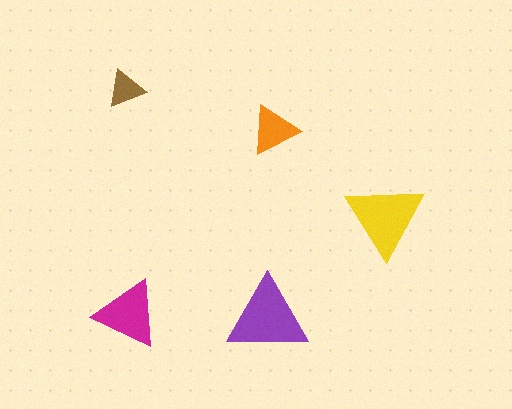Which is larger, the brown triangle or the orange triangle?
The orange one.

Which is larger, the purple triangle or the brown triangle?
The purple one.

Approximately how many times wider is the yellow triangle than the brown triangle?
About 2 times wider.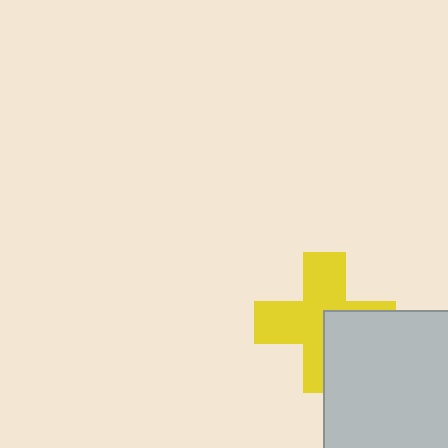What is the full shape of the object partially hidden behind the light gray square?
The partially hidden object is a yellow cross.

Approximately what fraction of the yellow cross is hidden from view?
Roughly 35% of the yellow cross is hidden behind the light gray square.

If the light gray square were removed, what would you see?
You would see the complete yellow cross.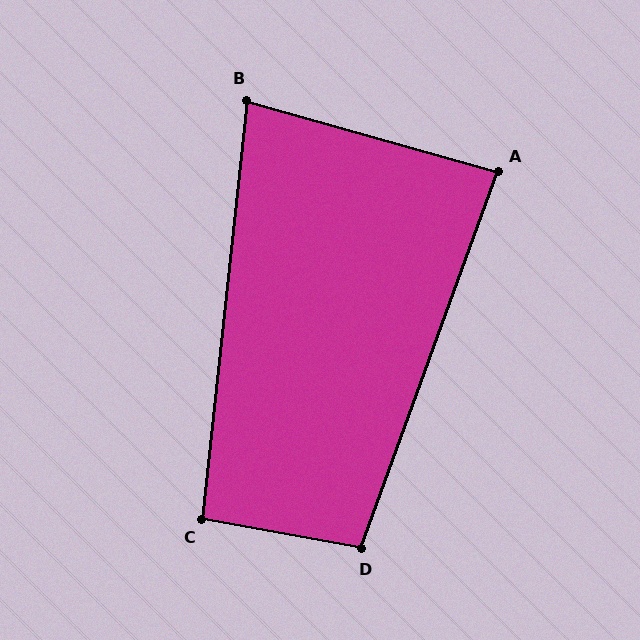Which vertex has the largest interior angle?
D, at approximately 100 degrees.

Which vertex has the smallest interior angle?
B, at approximately 80 degrees.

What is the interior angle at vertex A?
Approximately 86 degrees (approximately right).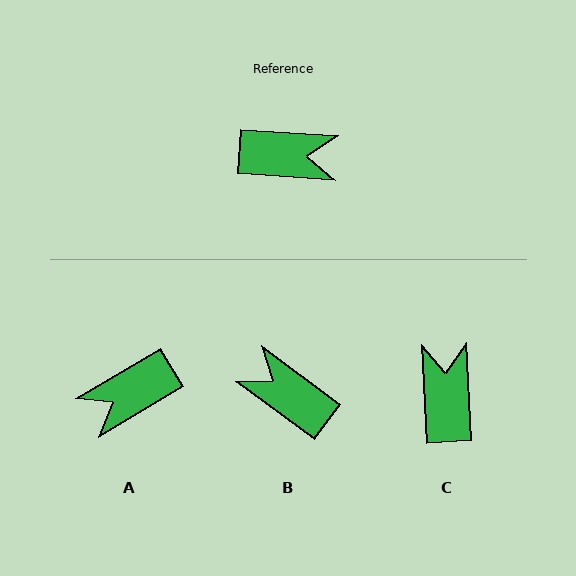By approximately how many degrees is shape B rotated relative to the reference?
Approximately 148 degrees counter-clockwise.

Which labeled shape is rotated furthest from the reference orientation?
B, about 148 degrees away.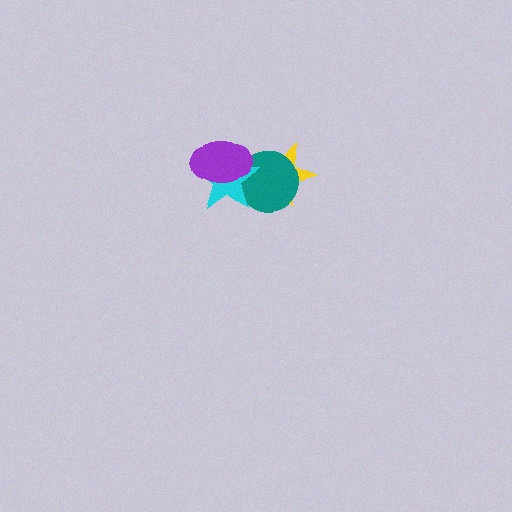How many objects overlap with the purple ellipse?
2 objects overlap with the purple ellipse.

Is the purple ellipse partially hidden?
No, no other shape covers it.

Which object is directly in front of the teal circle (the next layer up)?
The cyan star is directly in front of the teal circle.